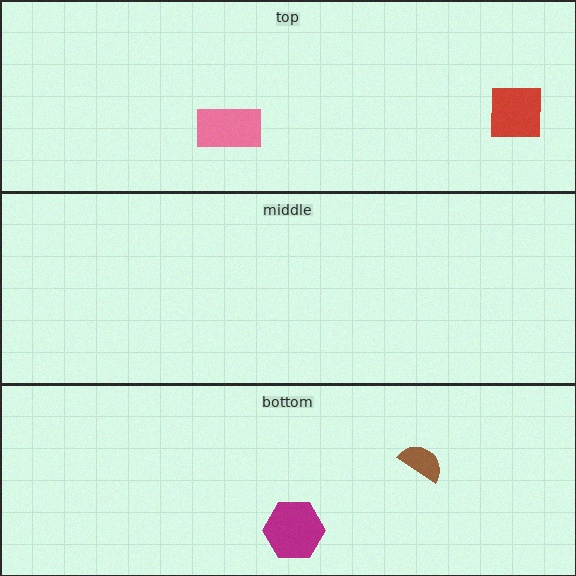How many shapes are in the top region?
2.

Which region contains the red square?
The top region.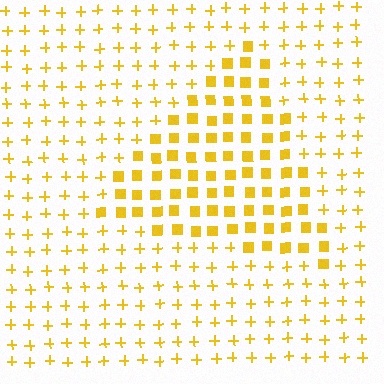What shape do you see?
I see a triangle.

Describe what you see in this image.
The image is filled with small yellow elements arranged in a uniform grid. A triangle-shaped region contains squares, while the surrounding area contains plus signs. The boundary is defined purely by the change in element shape.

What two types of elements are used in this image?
The image uses squares inside the triangle region and plus signs outside it.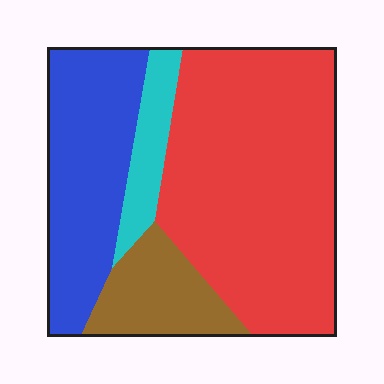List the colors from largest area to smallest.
From largest to smallest: red, blue, brown, cyan.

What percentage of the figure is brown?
Brown covers around 15% of the figure.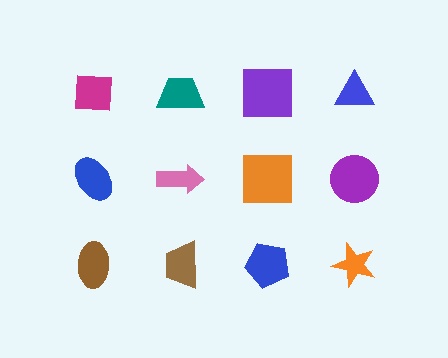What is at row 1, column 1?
A magenta square.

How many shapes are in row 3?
4 shapes.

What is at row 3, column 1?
A brown ellipse.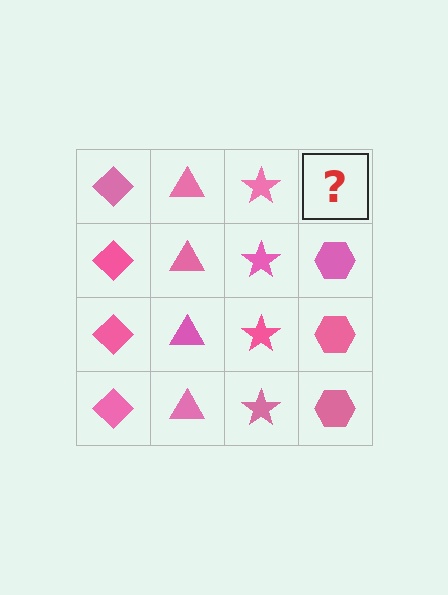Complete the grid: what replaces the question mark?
The question mark should be replaced with a pink hexagon.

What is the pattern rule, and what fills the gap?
The rule is that each column has a consistent shape. The gap should be filled with a pink hexagon.